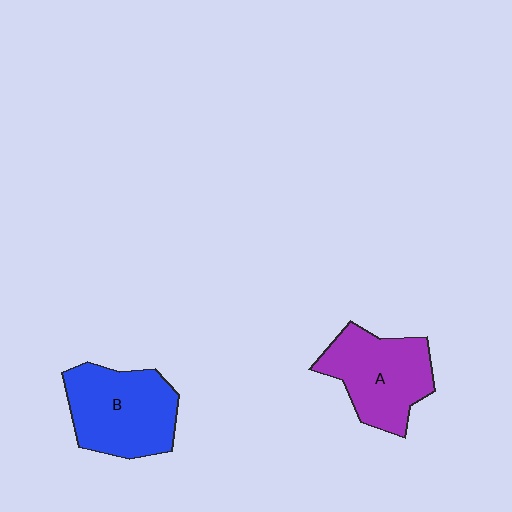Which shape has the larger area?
Shape B (blue).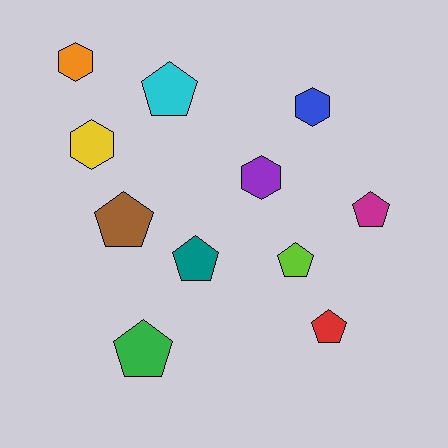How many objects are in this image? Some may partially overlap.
There are 11 objects.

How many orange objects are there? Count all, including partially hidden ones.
There is 1 orange object.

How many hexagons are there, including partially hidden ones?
There are 4 hexagons.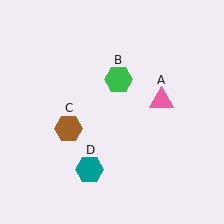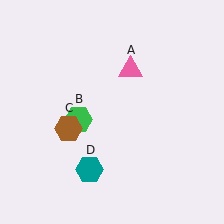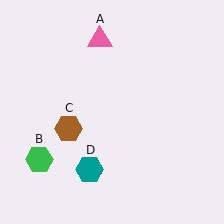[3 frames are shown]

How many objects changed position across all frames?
2 objects changed position: pink triangle (object A), green hexagon (object B).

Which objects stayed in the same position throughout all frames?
Brown hexagon (object C) and teal hexagon (object D) remained stationary.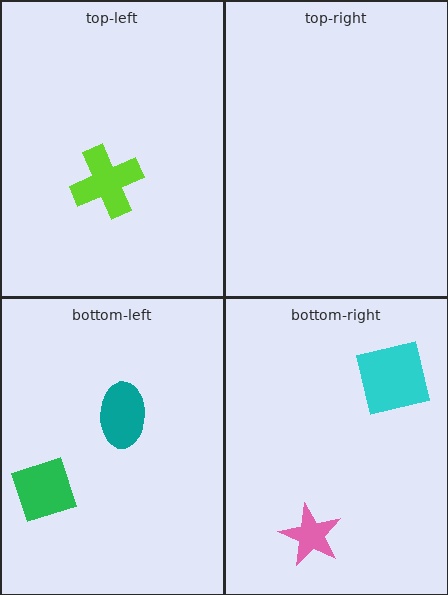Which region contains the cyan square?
The bottom-right region.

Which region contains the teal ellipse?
The bottom-left region.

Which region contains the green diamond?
The bottom-left region.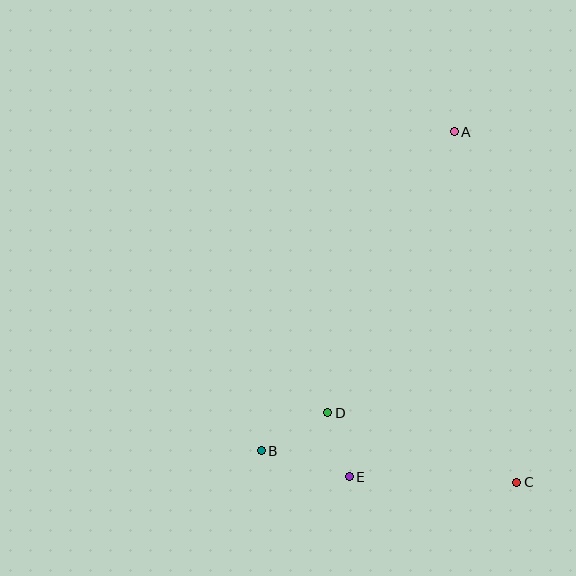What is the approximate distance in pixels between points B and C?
The distance between B and C is approximately 257 pixels.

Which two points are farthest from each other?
Points A and B are farthest from each other.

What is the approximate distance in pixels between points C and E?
The distance between C and E is approximately 168 pixels.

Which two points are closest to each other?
Points D and E are closest to each other.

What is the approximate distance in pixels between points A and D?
The distance between A and D is approximately 308 pixels.